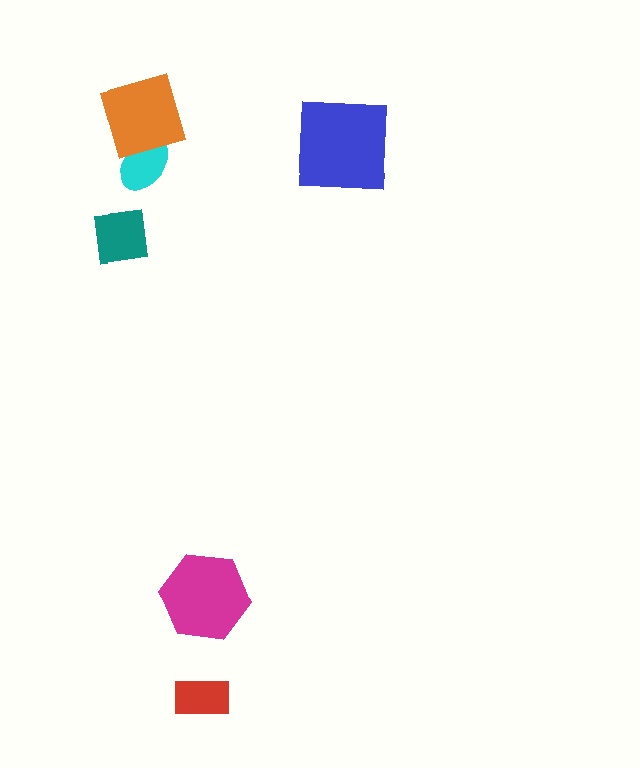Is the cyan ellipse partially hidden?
Yes, it is partially covered by another shape.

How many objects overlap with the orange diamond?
1 object overlaps with the orange diamond.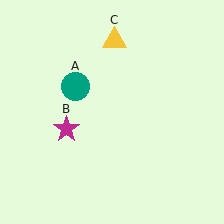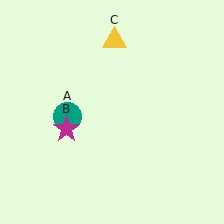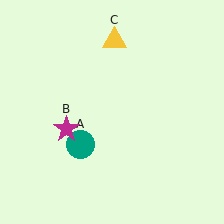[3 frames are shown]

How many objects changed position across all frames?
1 object changed position: teal circle (object A).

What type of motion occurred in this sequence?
The teal circle (object A) rotated counterclockwise around the center of the scene.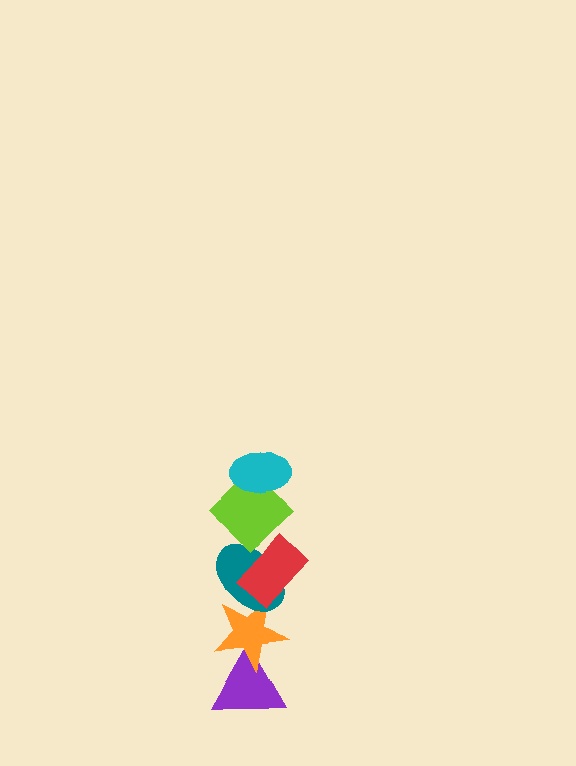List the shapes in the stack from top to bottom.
From top to bottom: the cyan ellipse, the lime diamond, the red rectangle, the teal ellipse, the orange star, the purple triangle.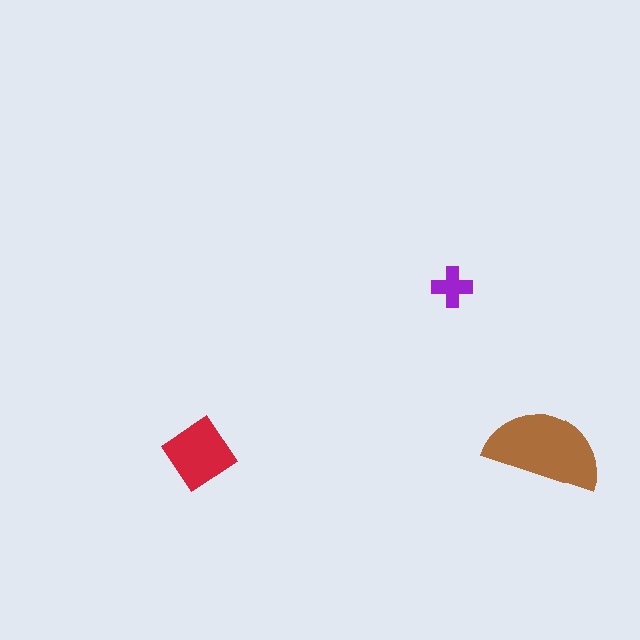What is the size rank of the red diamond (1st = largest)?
2nd.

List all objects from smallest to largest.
The purple cross, the red diamond, the brown semicircle.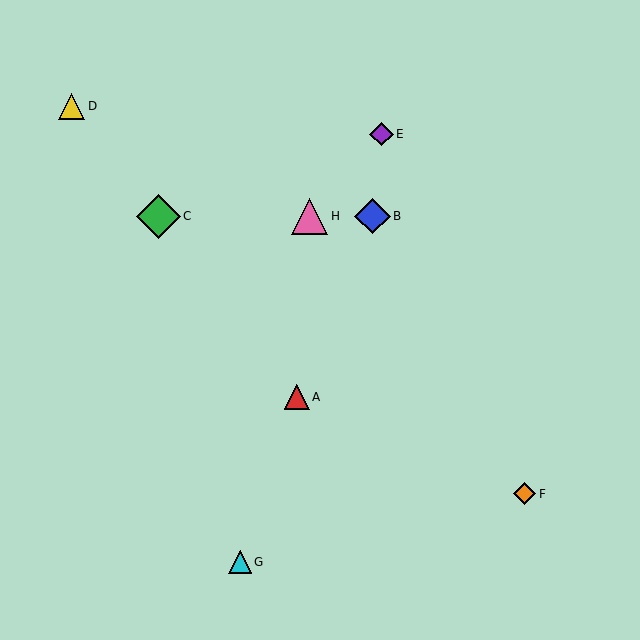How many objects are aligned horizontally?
3 objects (B, C, H) are aligned horizontally.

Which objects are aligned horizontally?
Objects B, C, H are aligned horizontally.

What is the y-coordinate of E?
Object E is at y≈134.